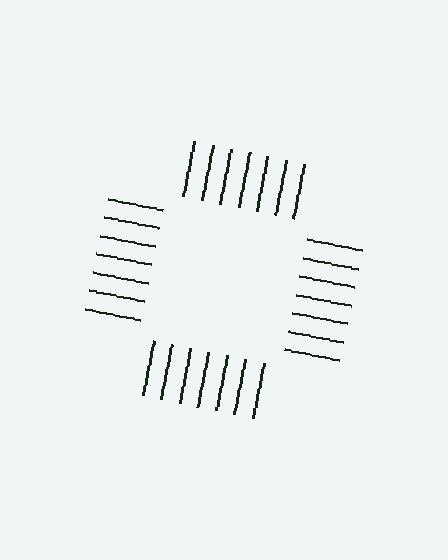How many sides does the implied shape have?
4 sides — the line-ends trace a square.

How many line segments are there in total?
28 — 7 along each of the 4 edges.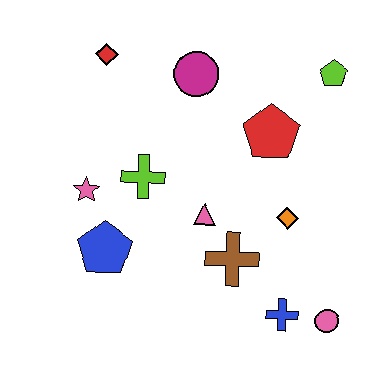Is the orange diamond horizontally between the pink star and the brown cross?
No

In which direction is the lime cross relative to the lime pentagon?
The lime cross is to the left of the lime pentagon.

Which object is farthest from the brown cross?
The red diamond is farthest from the brown cross.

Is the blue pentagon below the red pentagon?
Yes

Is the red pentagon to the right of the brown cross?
Yes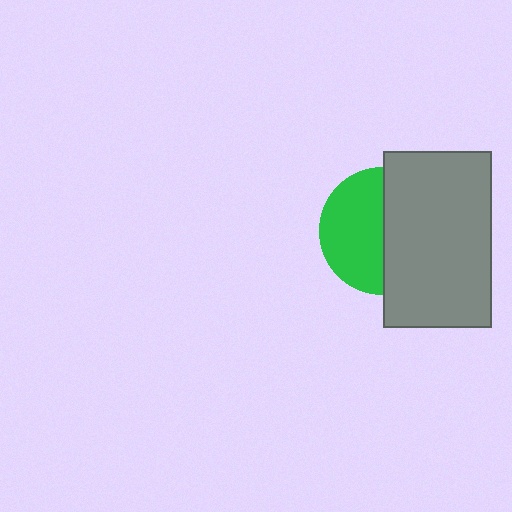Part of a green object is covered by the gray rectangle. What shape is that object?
It is a circle.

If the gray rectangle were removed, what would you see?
You would see the complete green circle.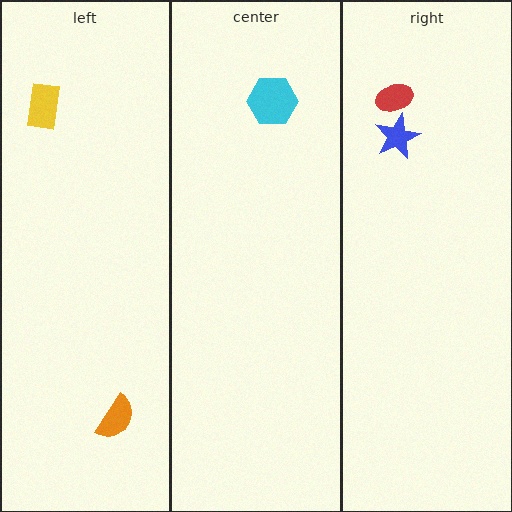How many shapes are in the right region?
2.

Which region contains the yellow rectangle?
The left region.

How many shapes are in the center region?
1.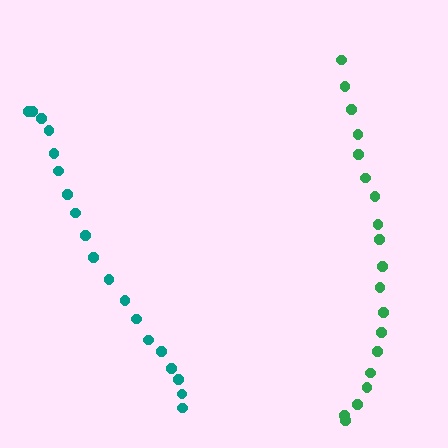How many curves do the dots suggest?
There are 2 distinct paths.